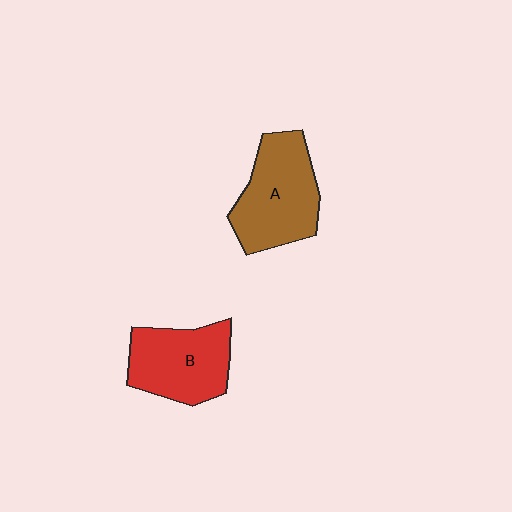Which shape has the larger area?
Shape A (brown).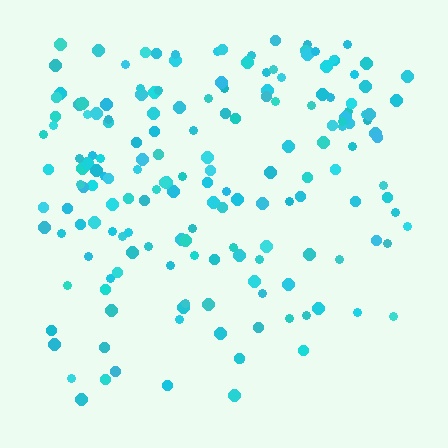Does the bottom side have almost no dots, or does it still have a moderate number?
Still a moderate number, just noticeably fewer than the top.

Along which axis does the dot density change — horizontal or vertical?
Vertical.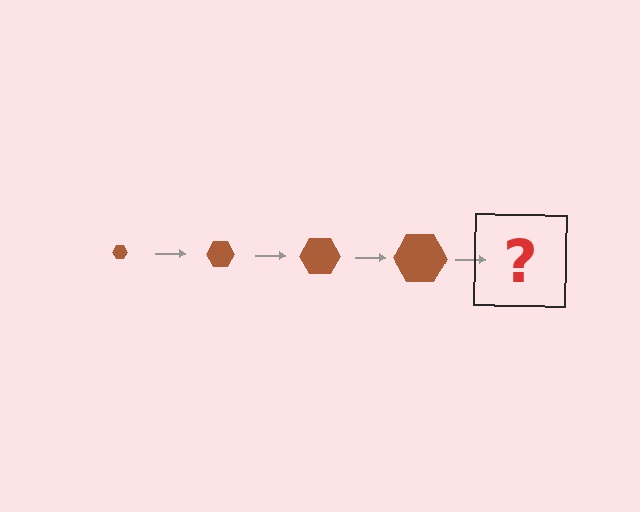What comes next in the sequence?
The next element should be a brown hexagon, larger than the previous one.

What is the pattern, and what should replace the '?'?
The pattern is that the hexagon gets progressively larger each step. The '?' should be a brown hexagon, larger than the previous one.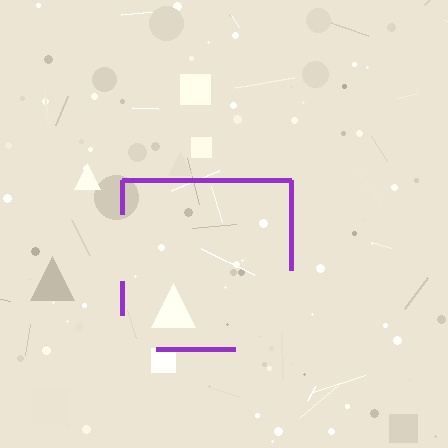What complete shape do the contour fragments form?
The contour fragments form a square.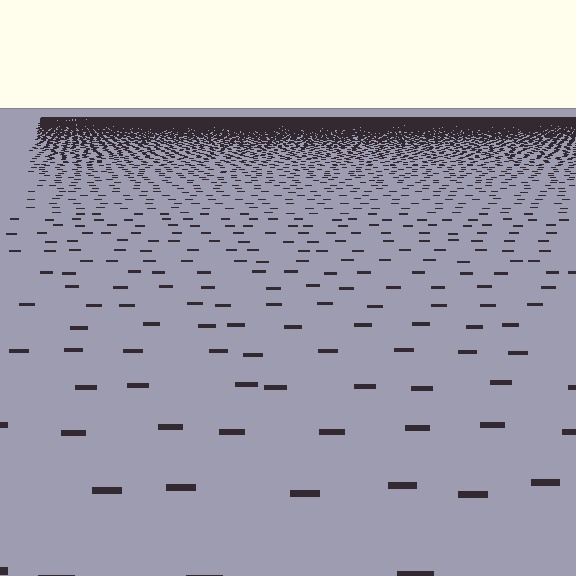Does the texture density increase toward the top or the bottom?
Density increases toward the top.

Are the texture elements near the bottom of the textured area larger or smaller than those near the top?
Larger. Near the bottom, elements are closer to the viewer and appear at a bigger on-screen size.